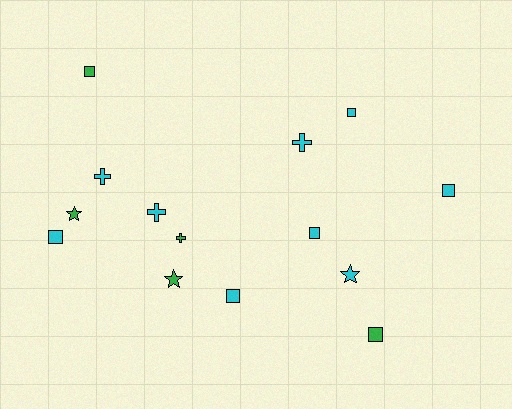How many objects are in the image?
There are 14 objects.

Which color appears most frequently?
Cyan, with 9 objects.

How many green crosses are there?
There is 1 green cross.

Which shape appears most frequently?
Square, with 7 objects.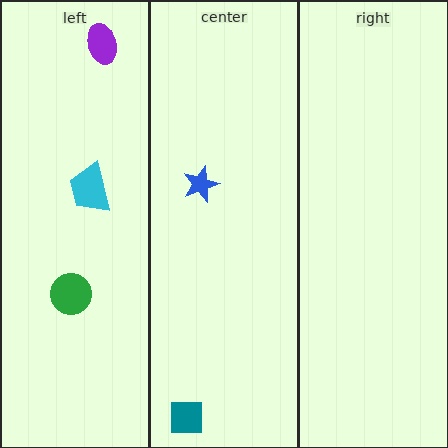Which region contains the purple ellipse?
The left region.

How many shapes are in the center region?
2.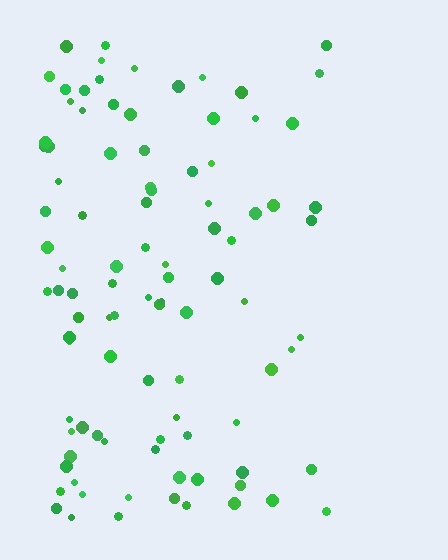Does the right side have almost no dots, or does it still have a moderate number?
Still a moderate number, just noticeably fewer than the left.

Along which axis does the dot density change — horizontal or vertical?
Horizontal.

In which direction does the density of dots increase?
From right to left, with the left side densest.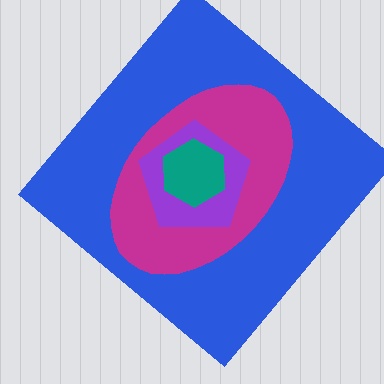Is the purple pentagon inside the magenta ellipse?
Yes.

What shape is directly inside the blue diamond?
The magenta ellipse.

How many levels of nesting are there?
4.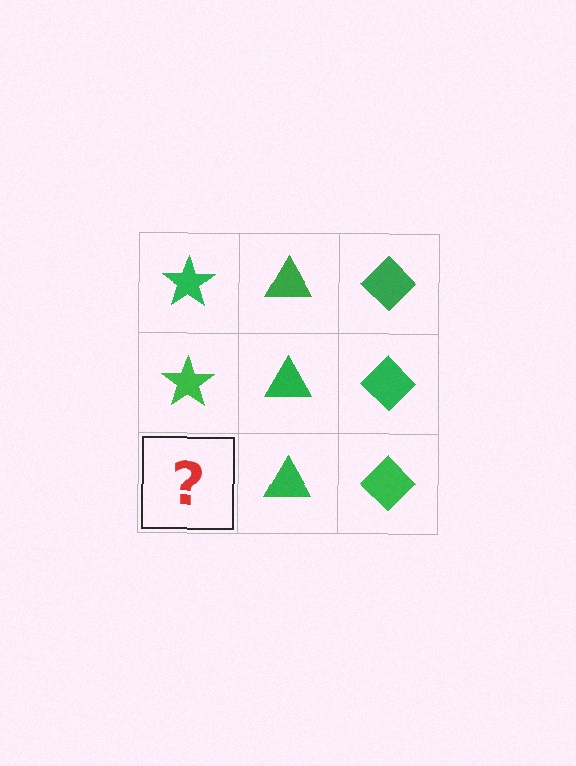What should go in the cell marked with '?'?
The missing cell should contain a green star.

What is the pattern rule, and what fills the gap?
The rule is that each column has a consistent shape. The gap should be filled with a green star.